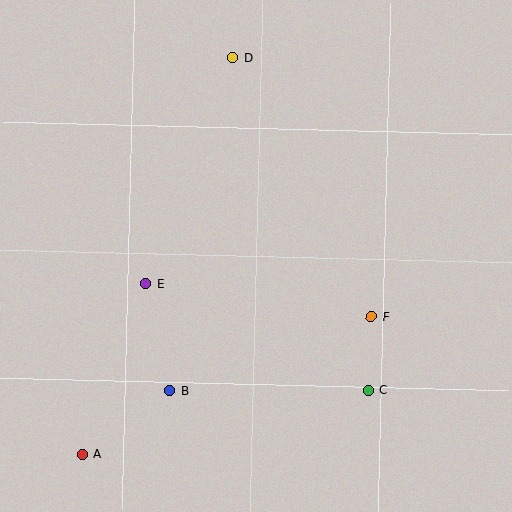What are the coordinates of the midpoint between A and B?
The midpoint between A and B is at (126, 422).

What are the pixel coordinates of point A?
Point A is at (82, 454).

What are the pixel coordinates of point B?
Point B is at (170, 391).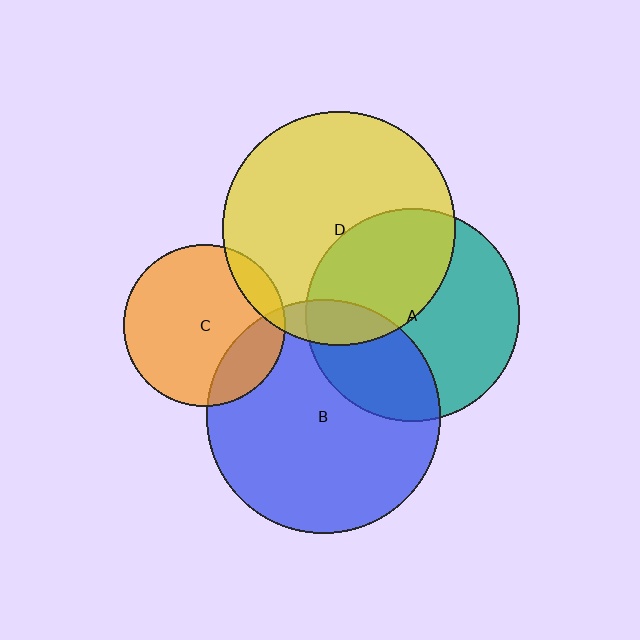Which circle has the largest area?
Circle B (blue).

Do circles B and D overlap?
Yes.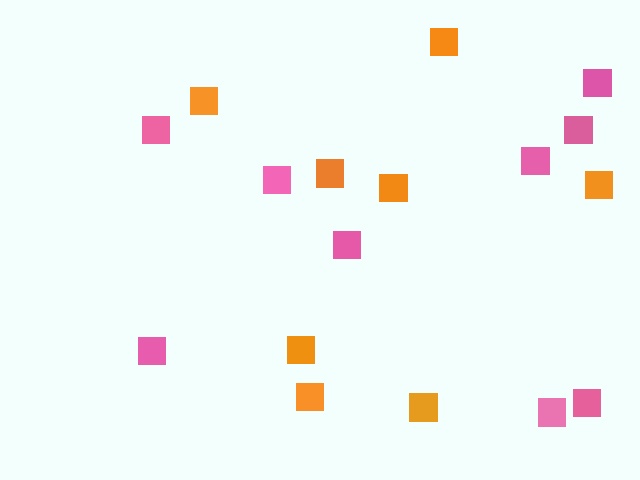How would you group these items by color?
There are 2 groups: one group of orange squares (8) and one group of pink squares (9).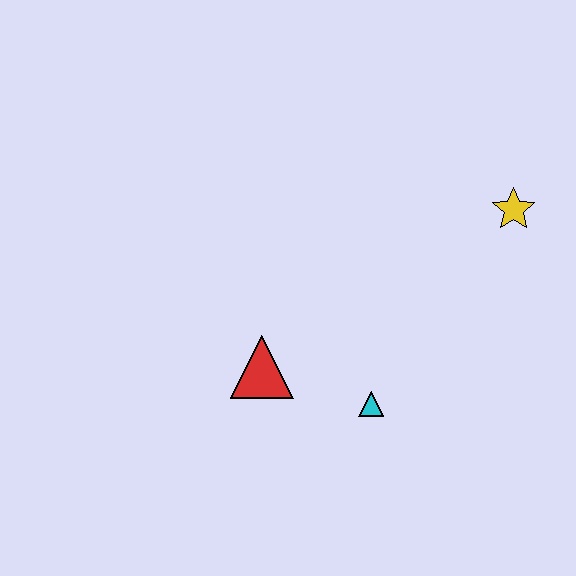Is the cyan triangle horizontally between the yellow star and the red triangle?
Yes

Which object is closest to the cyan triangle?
The red triangle is closest to the cyan triangle.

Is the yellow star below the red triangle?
No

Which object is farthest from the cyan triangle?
The yellow star is farthest from the cyan triangle.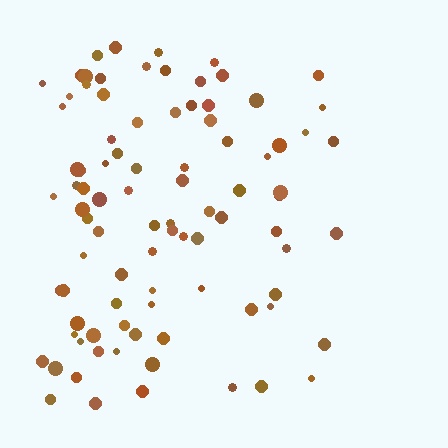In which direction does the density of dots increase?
From right to left, with the left side densest.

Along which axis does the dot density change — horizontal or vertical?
Horizontal.